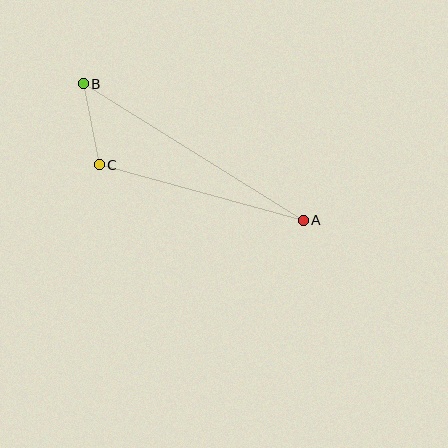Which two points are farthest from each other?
Points A and B are farthest from each other.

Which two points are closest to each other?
Points B and C are closest to each other.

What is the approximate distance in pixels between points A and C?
The distance between A and C is approximately 212 pixels.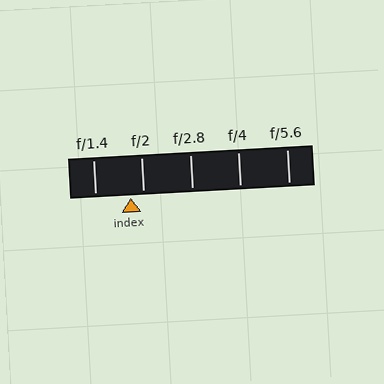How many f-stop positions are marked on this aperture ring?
There are 5 f-stop positions marked.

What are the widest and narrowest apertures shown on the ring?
The widest aperture shown is f/1.4 and the narrowest is f/5.6.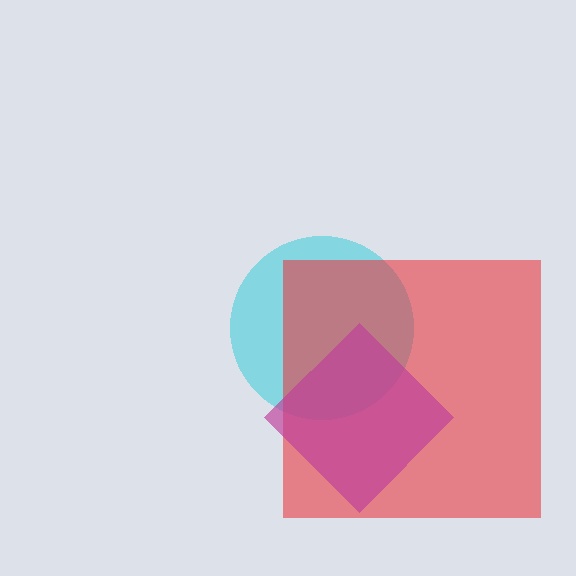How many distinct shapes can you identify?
There are 3 distinct shapes: a cyan circle, a red square, a magenta diamond.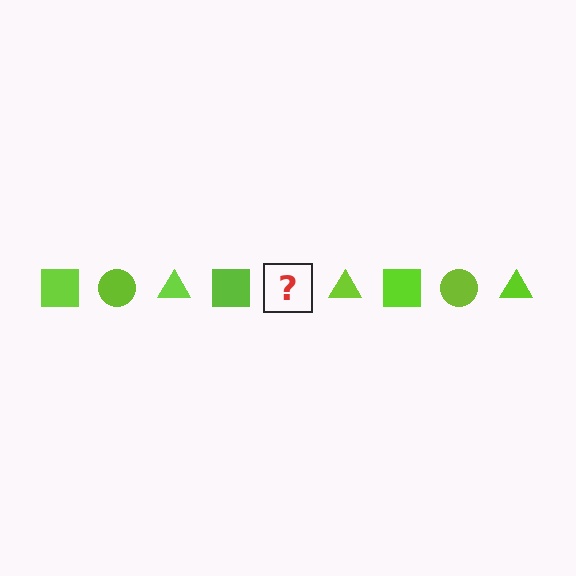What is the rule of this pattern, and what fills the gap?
The rule is that the pattern cycles through square, circle, triangle shapes in lime. The gap should be filled with a lime circle.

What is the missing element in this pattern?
The missing element is a lime circle.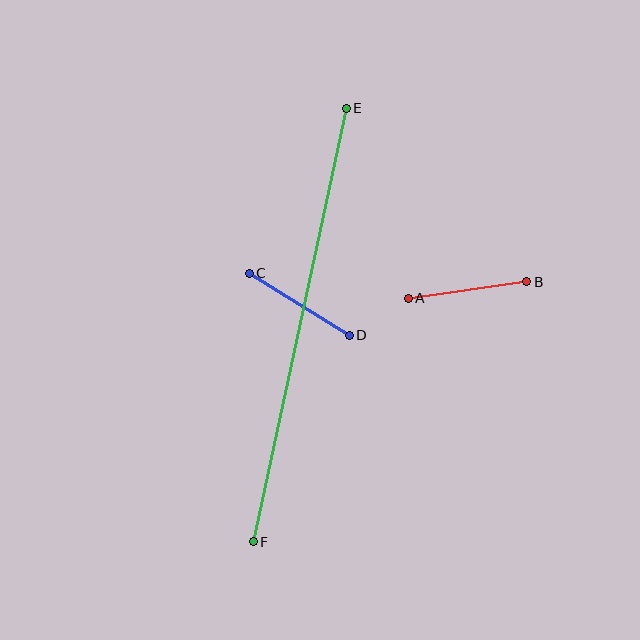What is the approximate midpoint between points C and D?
The midpoint is at approximately (299, 304) pixels.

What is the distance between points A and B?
The distance is approximately 120 pixels.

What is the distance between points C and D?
The distance is approximately 118 pixels.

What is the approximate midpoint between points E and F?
The midpoint is at approximately (300, 325) pixels.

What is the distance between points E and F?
The distance is approximately 443 pixels.